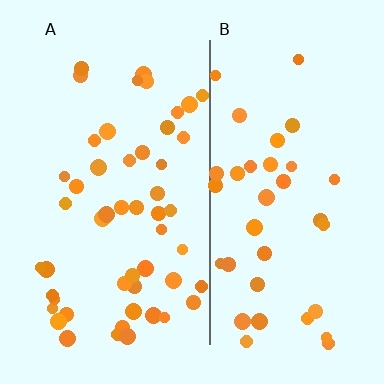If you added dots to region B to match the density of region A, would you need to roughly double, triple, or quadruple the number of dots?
Approximately double.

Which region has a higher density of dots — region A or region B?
A (the left).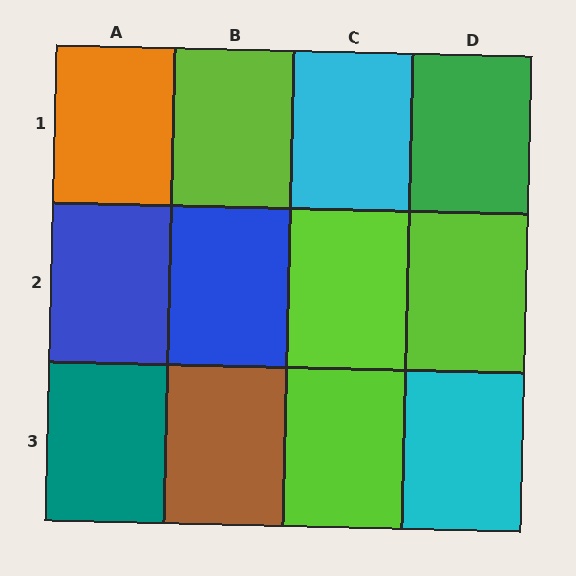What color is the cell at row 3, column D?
Cyan.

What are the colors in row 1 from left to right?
Orange, lime, cyan, green.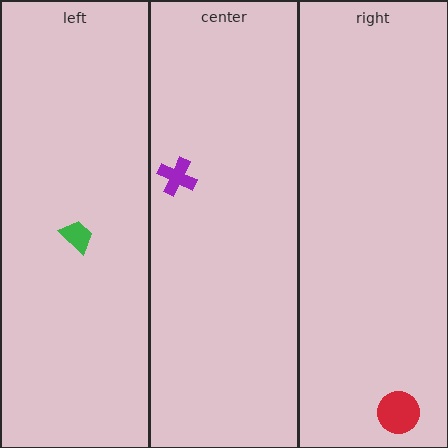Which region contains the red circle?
The right region.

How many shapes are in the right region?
1.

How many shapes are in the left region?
1.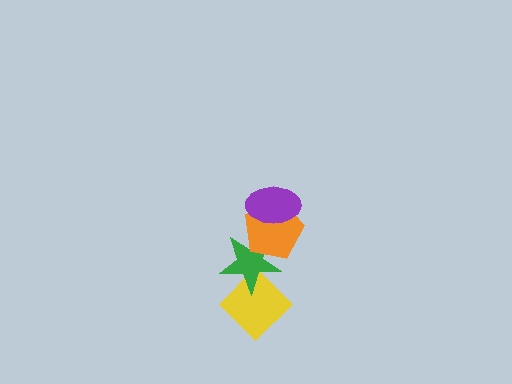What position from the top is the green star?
The green star is 3rd from the top.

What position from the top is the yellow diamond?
The yellow diamond is 4th from the top.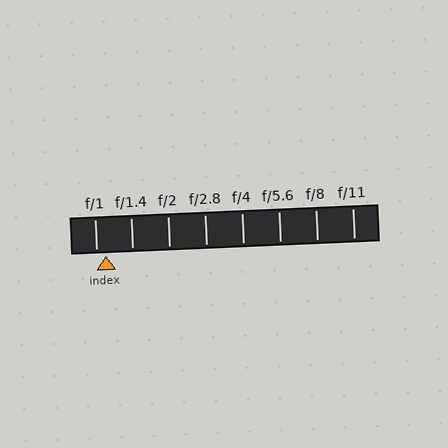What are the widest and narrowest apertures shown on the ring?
The widest aperture shown is f/1 and the narrowest is f/11.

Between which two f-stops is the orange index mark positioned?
The index mark is between f/1 and f/1.4.